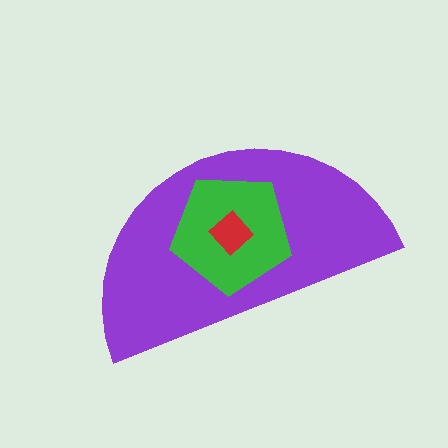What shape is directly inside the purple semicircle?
The green pentagon.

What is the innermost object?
The red diamond.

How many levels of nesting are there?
3.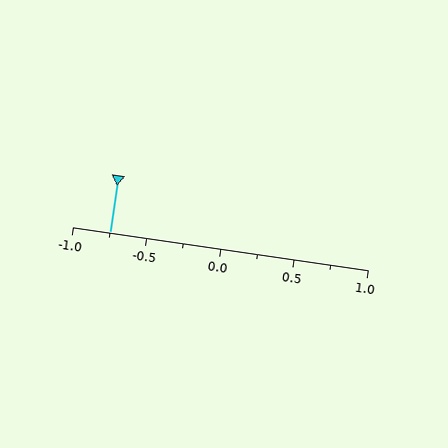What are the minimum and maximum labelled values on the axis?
The axis runs from -1.0 to 1.0.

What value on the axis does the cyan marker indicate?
The marker indicates approximately -0.75.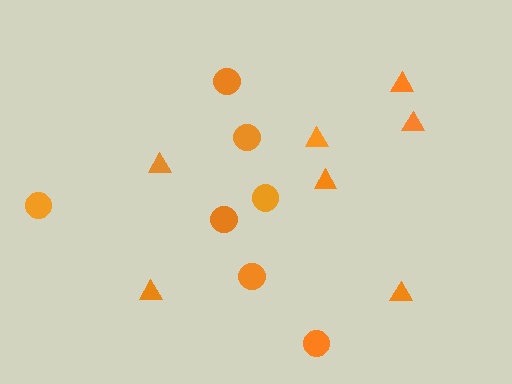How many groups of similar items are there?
There are 2 groups: one group of circles (7) and one group of triangles (7).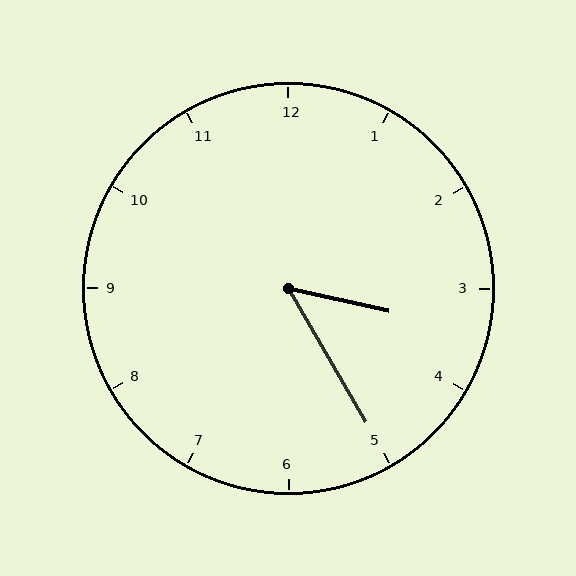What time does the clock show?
3:25.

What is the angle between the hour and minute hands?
Approximately 48 degrees.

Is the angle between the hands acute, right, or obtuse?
It is acute.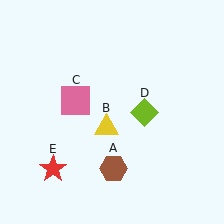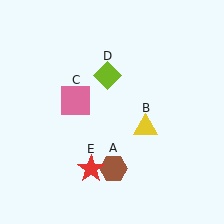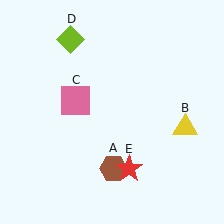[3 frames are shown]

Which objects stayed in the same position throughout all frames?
Brown hexagon (object A) and pink square (object C) remained stationary.